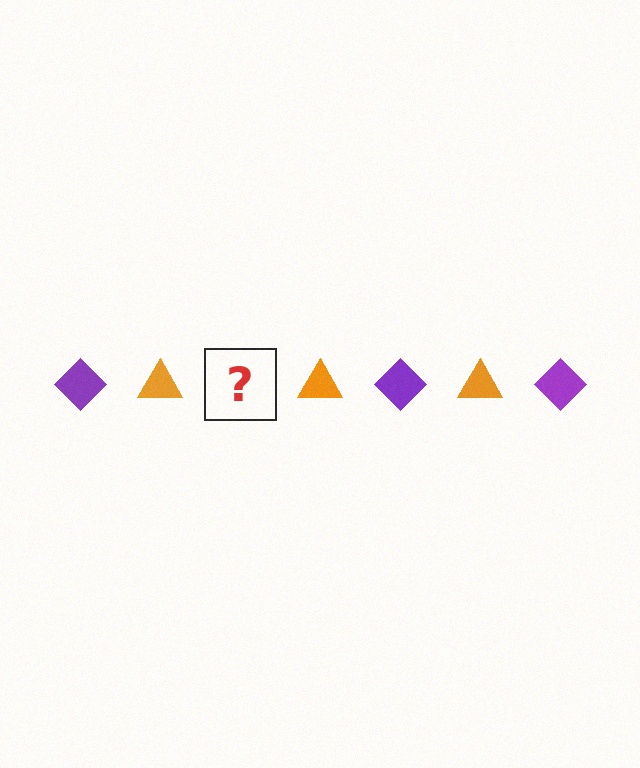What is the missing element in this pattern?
The missing element is a purple diamond.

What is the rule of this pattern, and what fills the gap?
The rule is that the pattern alternates between purple diamond and orange triangle. The gap should be filled with a purple diamond.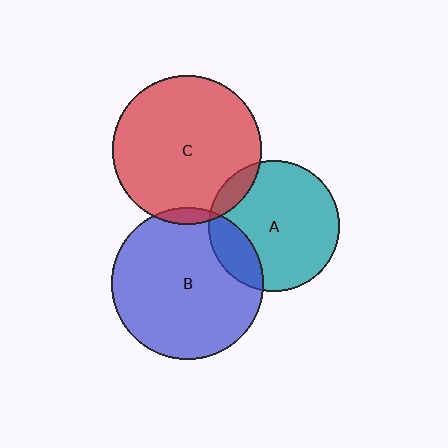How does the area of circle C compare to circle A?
Approximately 1.3 times.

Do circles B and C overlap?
Yes.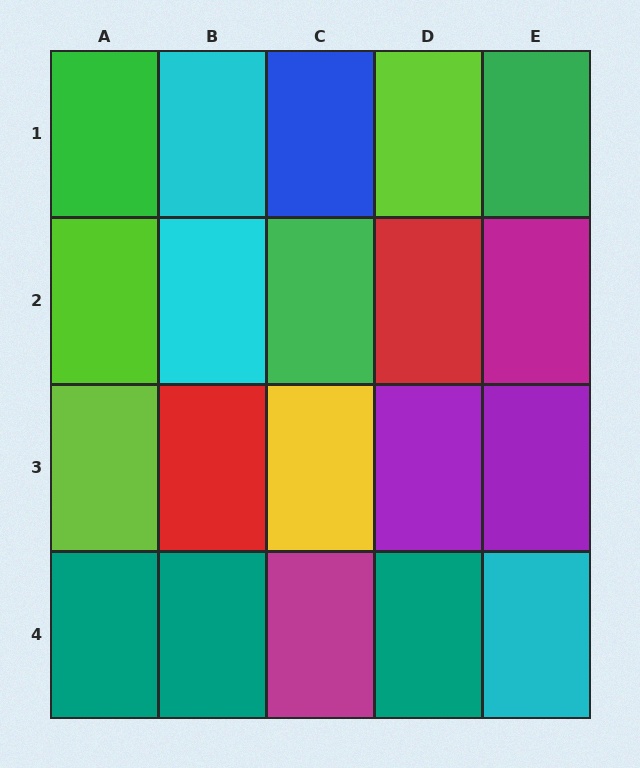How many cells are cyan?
3 cells are cyan.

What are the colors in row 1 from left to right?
Green, cyan, blue, lime, green.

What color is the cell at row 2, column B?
Cyan.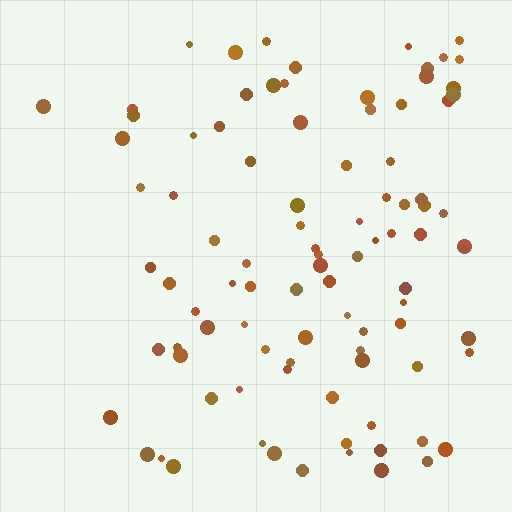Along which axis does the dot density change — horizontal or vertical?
Horizontal.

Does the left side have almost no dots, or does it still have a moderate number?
Still a moderate number, just noticeably fewer than the right.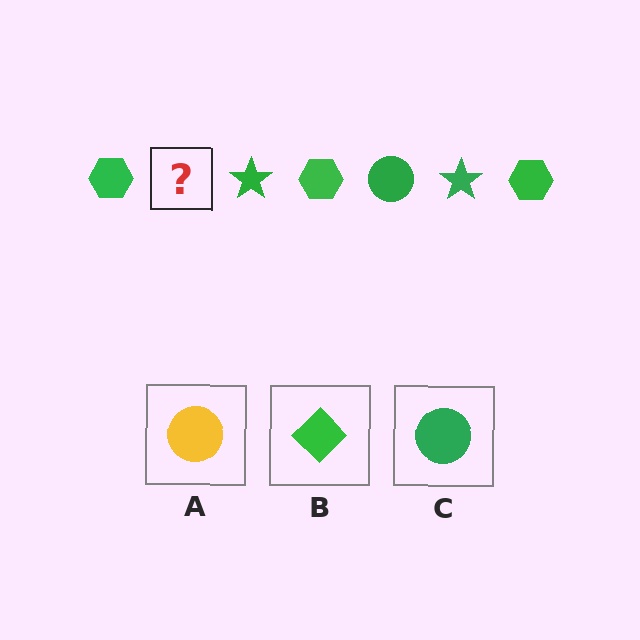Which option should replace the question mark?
Option C.